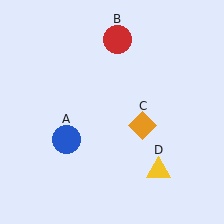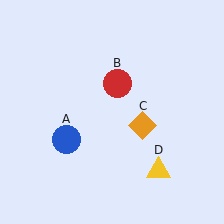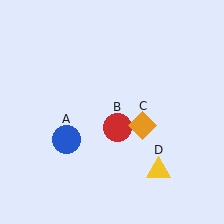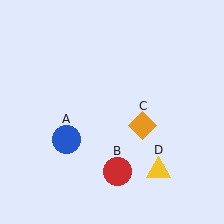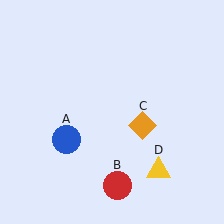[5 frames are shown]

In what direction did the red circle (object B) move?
The red circle (object B) moved down.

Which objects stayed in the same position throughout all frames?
Blue circle (object A) and orange diamond (object C) and yellow triangle (object D) remained stationary.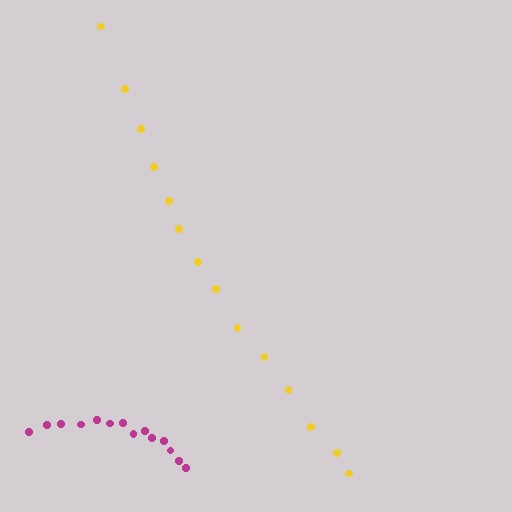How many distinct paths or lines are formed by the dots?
There are 2 distinct paths.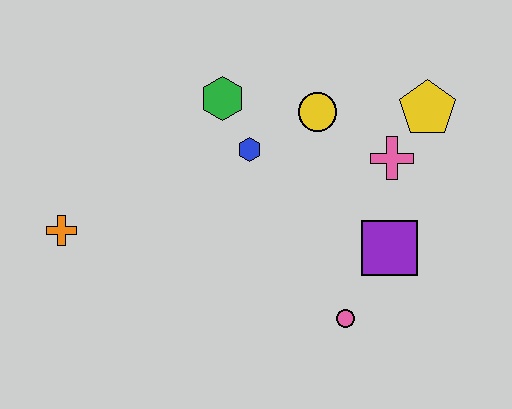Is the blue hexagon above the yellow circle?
No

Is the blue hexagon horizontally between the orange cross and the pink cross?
Yes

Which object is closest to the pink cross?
The yellow pentagon is closest to the pink cross.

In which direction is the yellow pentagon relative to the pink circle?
The yellow pentagon is above the pink circle.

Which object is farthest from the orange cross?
The yellow pentagon is farthest from the orange cross.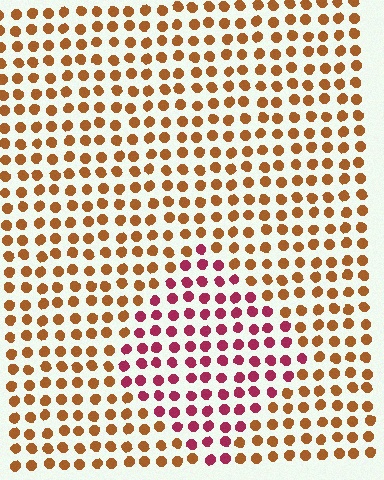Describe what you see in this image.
The image is filled with small brown elements in a uniform arrangement. A diamond-shaped region is visible where the elements are tinted to a slightly different hue, forming a subtle color boundary.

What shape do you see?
I see a diamond.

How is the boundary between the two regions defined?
The boundary is defined purely by a slight shift in hue (about 49 degrees). Spacing, size, and orientation are identical on both sides.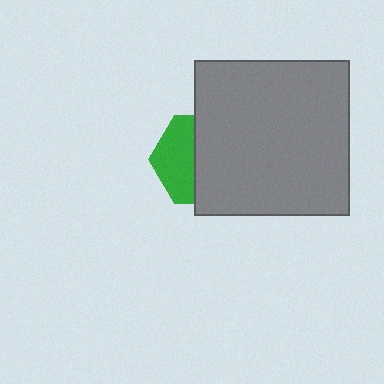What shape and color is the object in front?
The object in front is a gray square.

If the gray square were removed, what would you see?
You would see the complete green hexagon.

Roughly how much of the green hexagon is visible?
A small part of it is visible (roughly 42%).